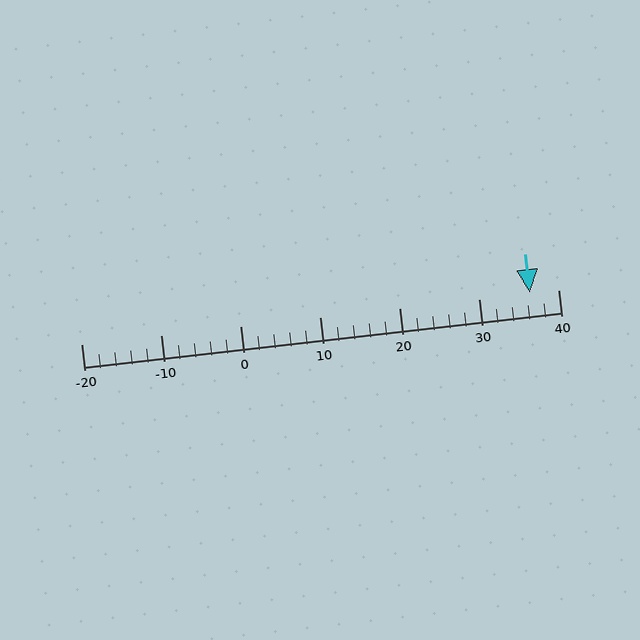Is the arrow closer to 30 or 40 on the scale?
The arrow is closer to 40.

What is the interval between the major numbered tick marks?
The major tick marks are spaced 10 units apart.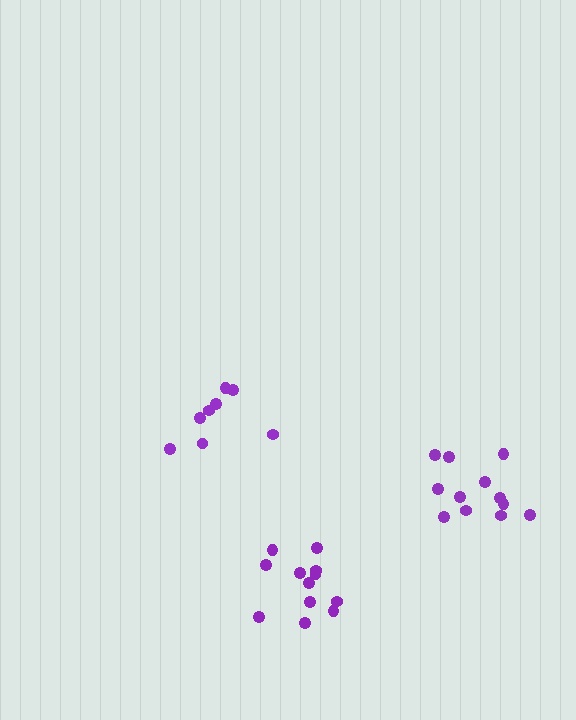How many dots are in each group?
Group 1: 12 dots, Group 2: 12 dots, Group 3: 8 dots (32 total).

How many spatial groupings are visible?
There are 3 spatial groupings.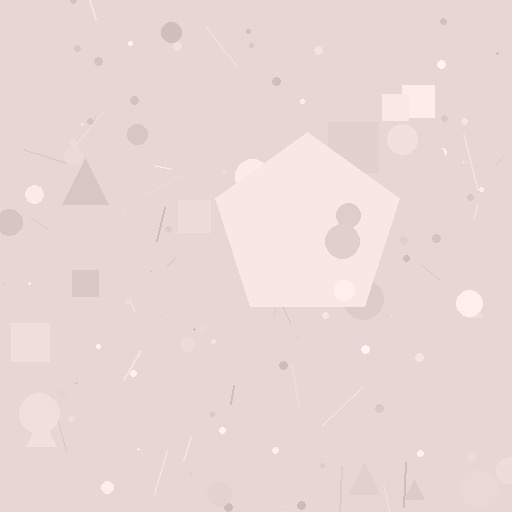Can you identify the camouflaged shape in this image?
The camouflaged shape is a pentagon.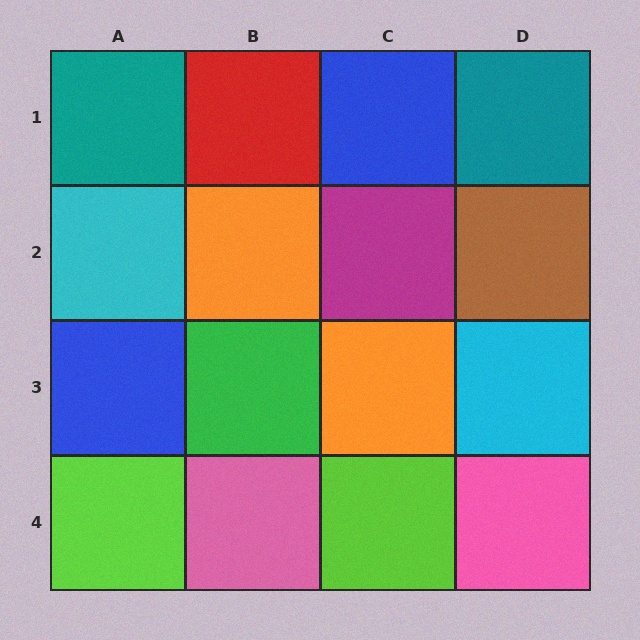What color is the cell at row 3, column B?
Green.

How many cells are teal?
2 cells are teal.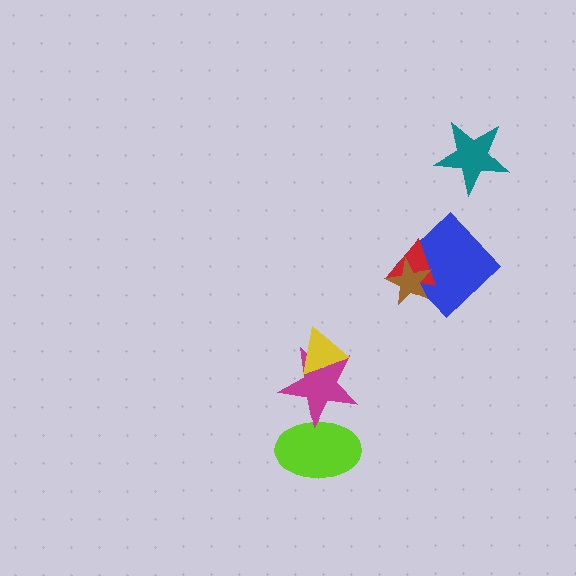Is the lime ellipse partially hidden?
Yes, it is partially covered by another shape.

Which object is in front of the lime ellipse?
The magenta star is in front of the lime ellipse.